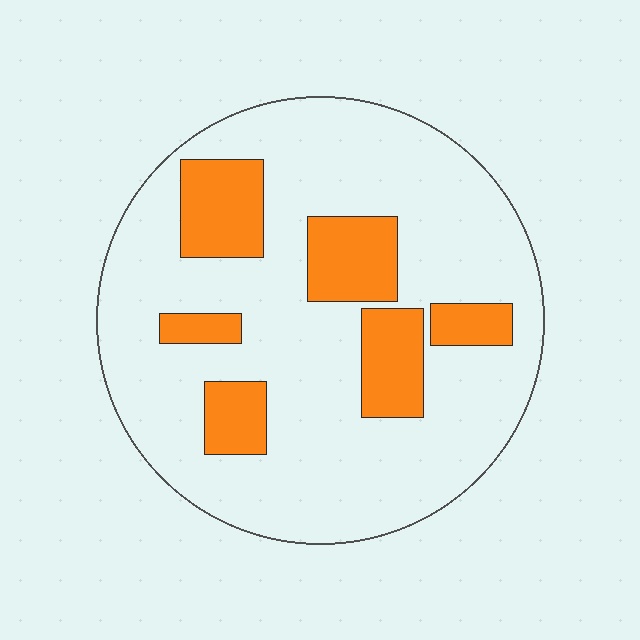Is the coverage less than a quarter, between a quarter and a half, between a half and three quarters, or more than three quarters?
Less than a quarter.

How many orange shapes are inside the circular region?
6.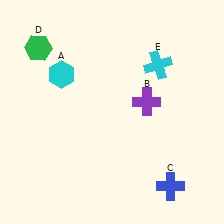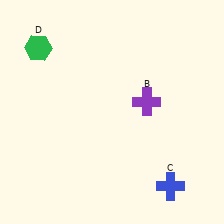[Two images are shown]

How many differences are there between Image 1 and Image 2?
There are 2 differences between the two images.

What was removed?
The cyan hexagon (A), the cyan cross (E) were removed in Image 2.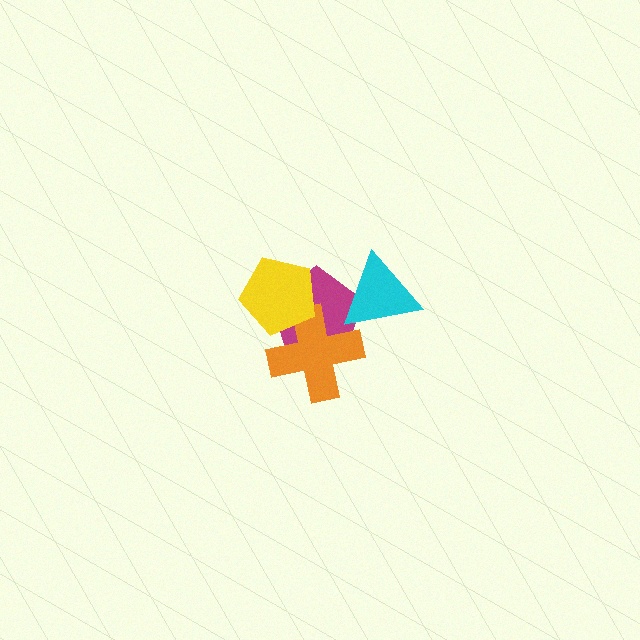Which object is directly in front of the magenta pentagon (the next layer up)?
The orange cross is directly in front of the magenta pentagon.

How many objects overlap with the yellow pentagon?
2 objects overlap with the yellow pentagon.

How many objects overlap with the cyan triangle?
1 object overlaps with the cyan triangle.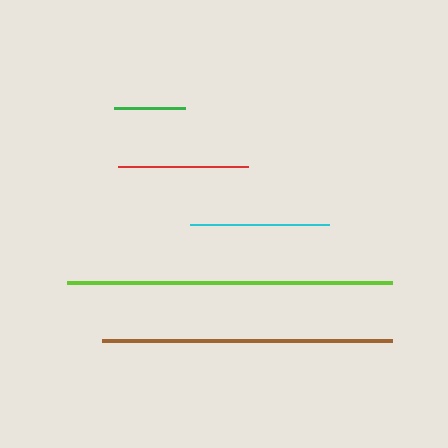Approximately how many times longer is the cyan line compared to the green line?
The cyan line is approximately 2.0 times the length of the green line.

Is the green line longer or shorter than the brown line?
The brown line is longer than the green line.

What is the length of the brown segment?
The brown segment is approximately 291 pixels long.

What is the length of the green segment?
The green segment is approximately 71 pixels long.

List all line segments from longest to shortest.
From longest to shortest: lime, brown, cyan, red, green.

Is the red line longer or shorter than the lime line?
The lime line is longer than the red line.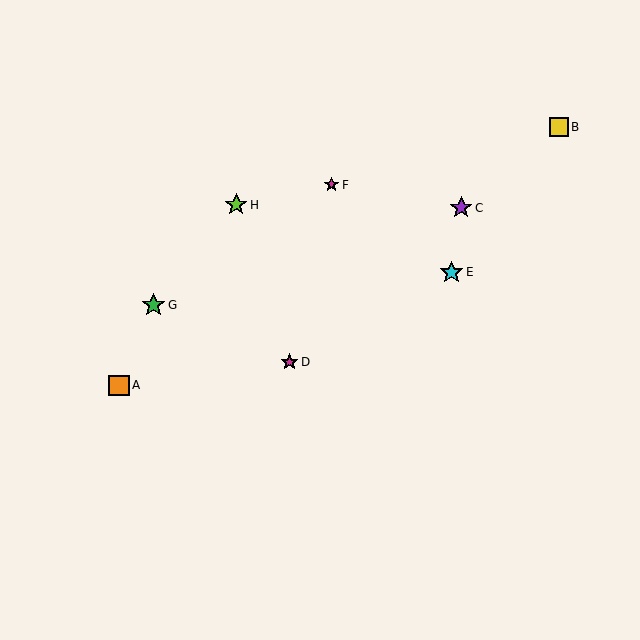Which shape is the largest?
The green star (labeled G) is the largest.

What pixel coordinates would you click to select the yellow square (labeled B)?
Click at (559, 127) to select the yellow square B.